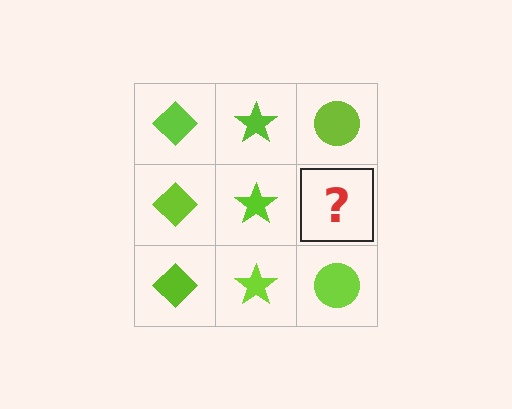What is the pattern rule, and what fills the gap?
The rule is that each column has a consistent shape. The gap should be filled with a lime circle.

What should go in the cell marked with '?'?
The missing cell should contain a lime circle.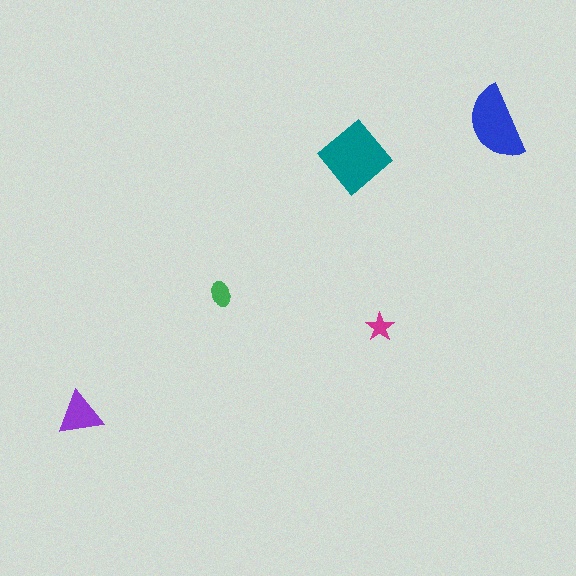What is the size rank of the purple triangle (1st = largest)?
3rd.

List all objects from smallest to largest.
The magenta star, the green ellipse, the purple triangle, the blue semicircle, the teal diamond.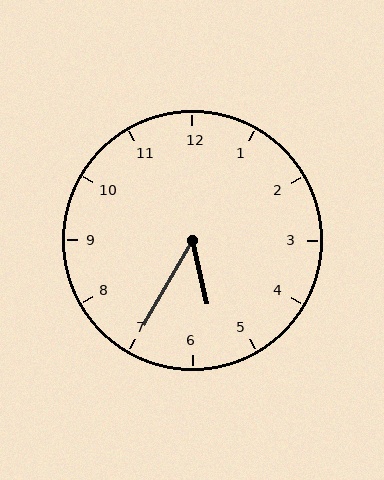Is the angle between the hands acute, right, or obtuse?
It is acute.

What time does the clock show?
5:35.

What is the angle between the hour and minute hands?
Approximately 42 degrees.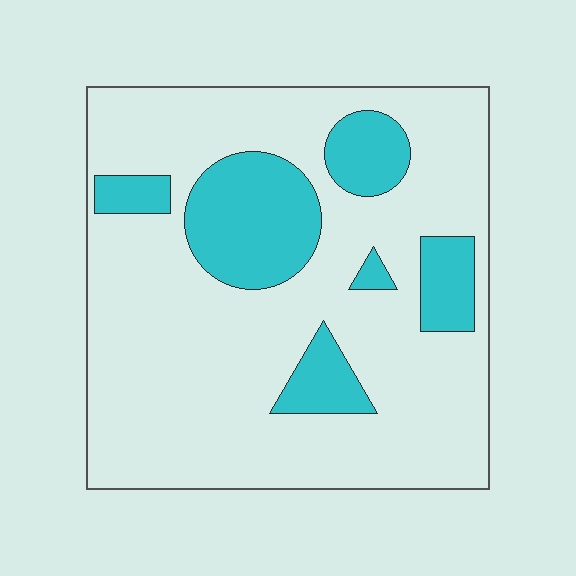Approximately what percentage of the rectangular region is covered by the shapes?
Approximately 20%.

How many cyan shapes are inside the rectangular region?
6.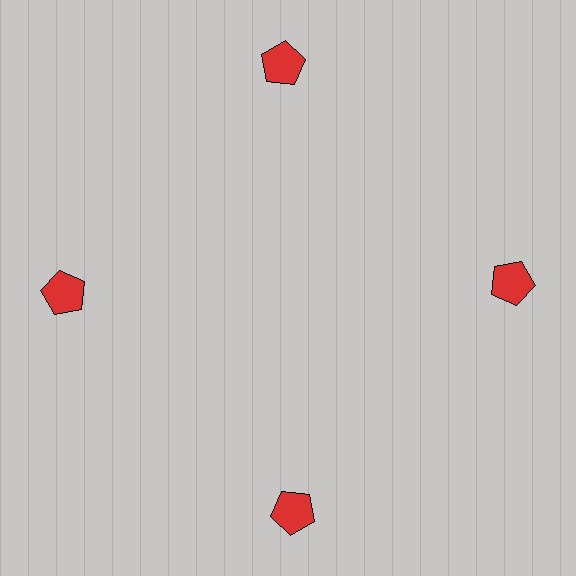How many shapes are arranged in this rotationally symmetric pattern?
There are 4 shapes, arranged in 4 groups of 1.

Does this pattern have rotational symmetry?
Yes, this pattern has 4-fold rotational symmetry. It looks the same after rotating 90 degrees around the center.